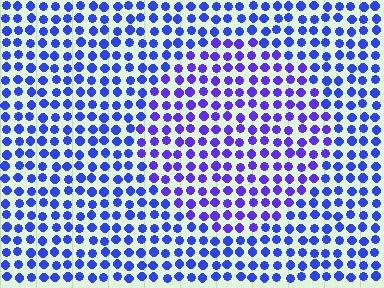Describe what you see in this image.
The image is filled with small blue elements in a uniform arrangement. A circle-shaped region is visible where the elements are tinted to a slightly different hue, forming a subtle color boundary.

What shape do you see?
I see a circle.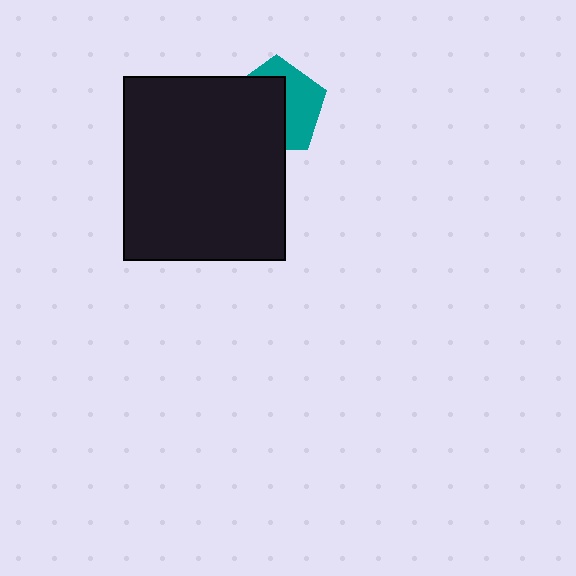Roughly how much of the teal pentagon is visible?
A small part of it is visible (roughly 45%).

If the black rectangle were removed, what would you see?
You would see the complete teal pentagon.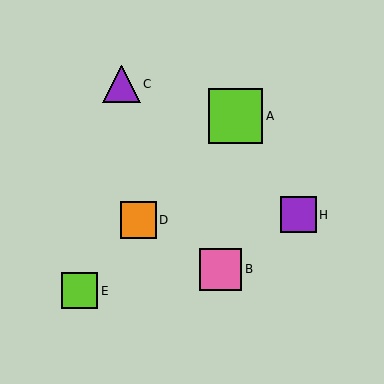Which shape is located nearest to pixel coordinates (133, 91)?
The purple triangle (labeled C) at (122, 84) is nearest to that location.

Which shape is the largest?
The lime square (labeled A) is the largest.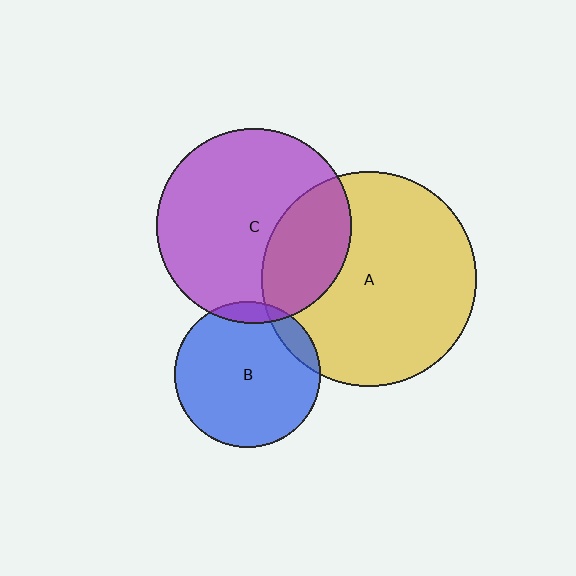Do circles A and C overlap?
Yes.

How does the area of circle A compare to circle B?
Approximately 2.2 times.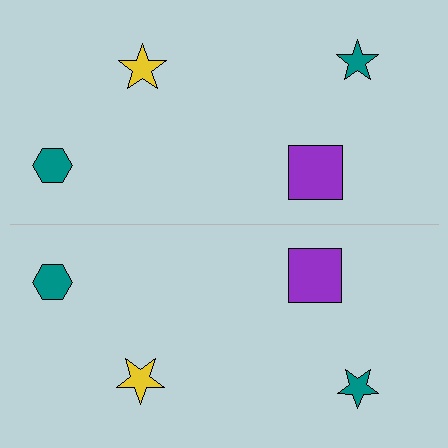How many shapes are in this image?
There are 8 shapes in this image.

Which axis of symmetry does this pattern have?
The pattern has a horizontal axis of symmetry running through the center of the image.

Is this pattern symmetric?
Yes, this pattern has bilateral (reflection) symmetry.